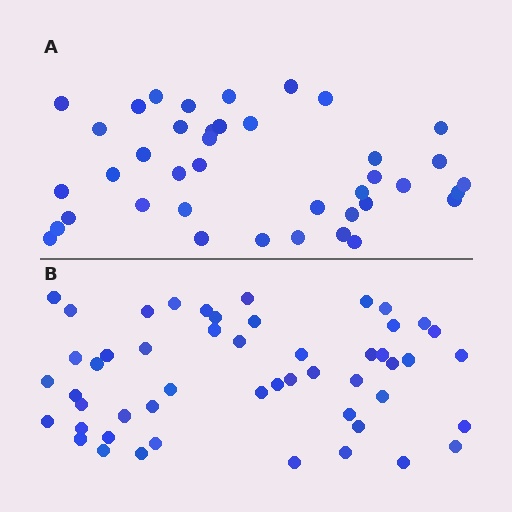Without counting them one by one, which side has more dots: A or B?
Region B (the bottom region) has more dots.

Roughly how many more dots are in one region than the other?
Region B has roughly 12 or so more dots than region A.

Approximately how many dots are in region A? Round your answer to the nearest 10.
About 40 dots.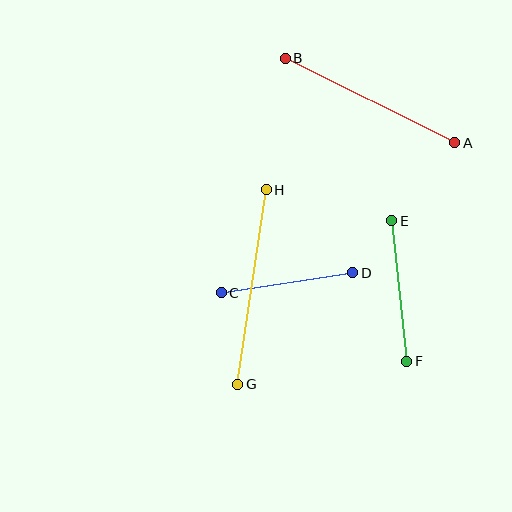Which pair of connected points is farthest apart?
Points G and H are farthest apart.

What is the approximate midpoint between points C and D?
The midpoint is at approximately (287, 283) pixels.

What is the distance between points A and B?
The distance is approximately 190 pixels.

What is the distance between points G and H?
The distance is approximately 197 pixels.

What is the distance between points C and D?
The distance is approximately 133 pixels.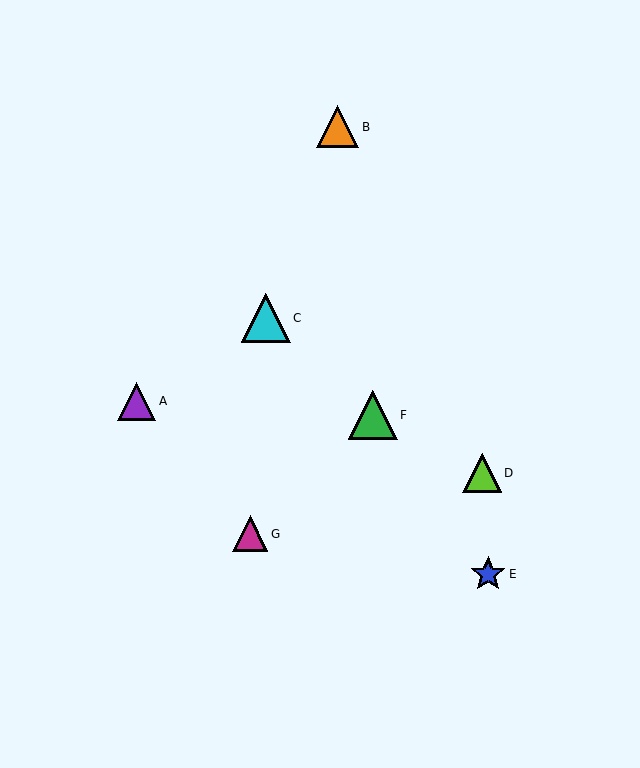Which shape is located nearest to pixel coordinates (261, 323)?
The cyan triangle (labeled C) at (266, 318) is nearest to that location.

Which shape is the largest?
The green triangle (labeled F) is the largest.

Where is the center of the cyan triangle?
The center of the cyan triangle is at (266, 318).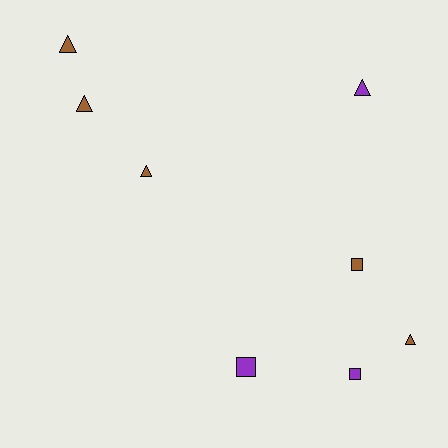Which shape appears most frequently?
Triangle, with 5 objects.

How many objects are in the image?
There are 8 objects.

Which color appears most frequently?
Brown, with 5 objects.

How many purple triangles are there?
There is 1 purple triangle.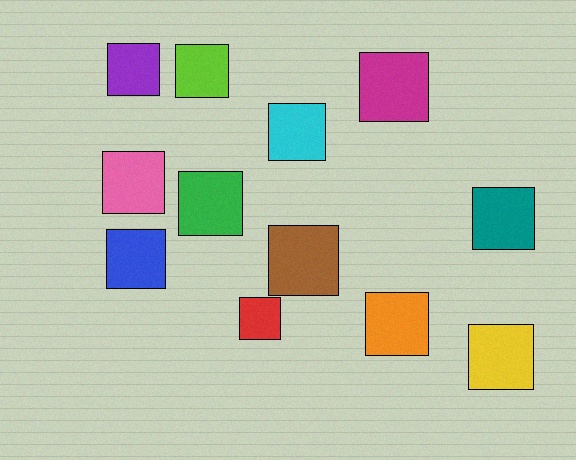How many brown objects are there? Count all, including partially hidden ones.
There is 1 brown object.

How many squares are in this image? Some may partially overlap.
There are 12 squares.